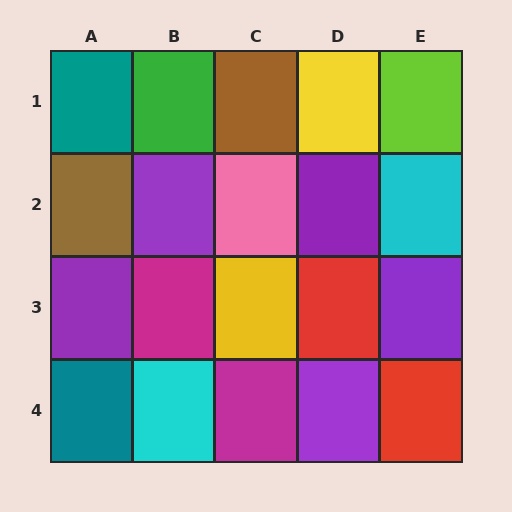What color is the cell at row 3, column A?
Purple.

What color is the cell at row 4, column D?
Purple.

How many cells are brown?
2 cells are brown.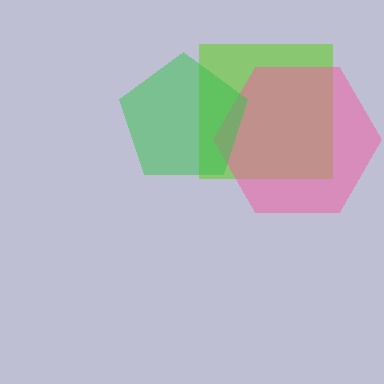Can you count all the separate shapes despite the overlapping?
Yes, there are 3 separate shapes.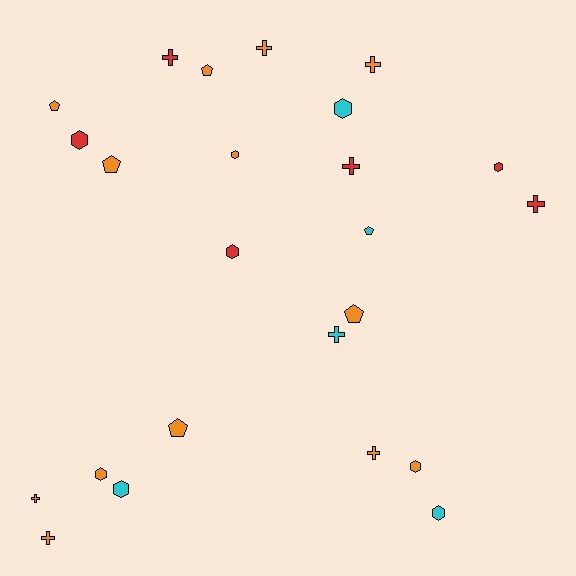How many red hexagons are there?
There are 3 red hexagons.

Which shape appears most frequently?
Cross, with 9 objects.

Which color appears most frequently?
Orange, with 13 objects.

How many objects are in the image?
There are 24 objects.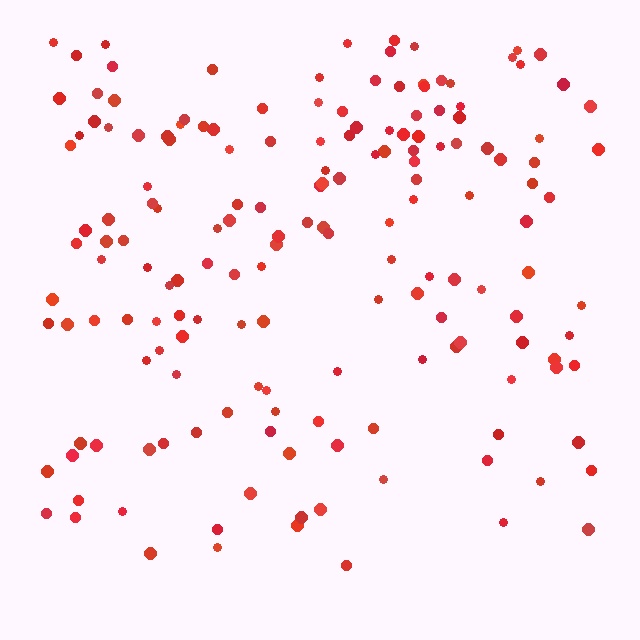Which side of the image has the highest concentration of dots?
The top.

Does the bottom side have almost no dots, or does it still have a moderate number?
Still a moderate number, just noticeably fewer than the top.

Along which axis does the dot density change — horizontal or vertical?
Vertical.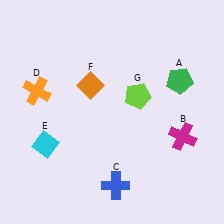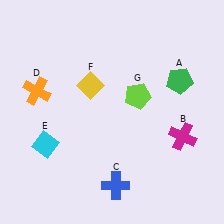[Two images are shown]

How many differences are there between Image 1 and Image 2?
There is 1 difference between the two images.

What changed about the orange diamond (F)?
In Image 1, F is orange. In Image 2, it changed to yellow.